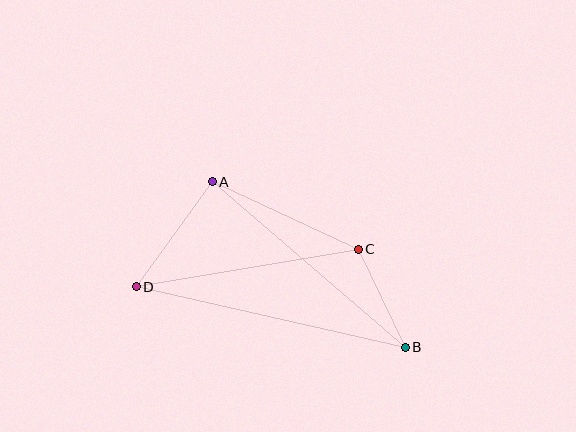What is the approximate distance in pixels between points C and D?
The distance between C and D is approximately 226 pixels.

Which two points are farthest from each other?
Points B and D are farthest from each other.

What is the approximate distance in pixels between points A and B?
The distance between A and B is approximately 254 pixels.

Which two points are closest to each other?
Points B and C are closest to each other.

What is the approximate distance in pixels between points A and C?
The distance between A and C is approximately 161 pixels.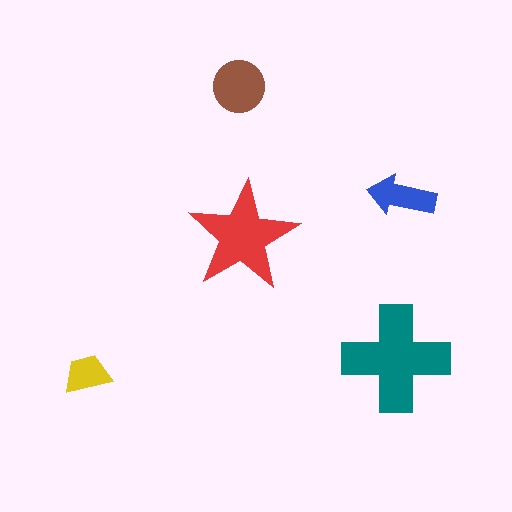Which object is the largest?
The teal cross.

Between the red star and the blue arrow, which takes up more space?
The red star.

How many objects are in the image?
There are 5 objects in the image.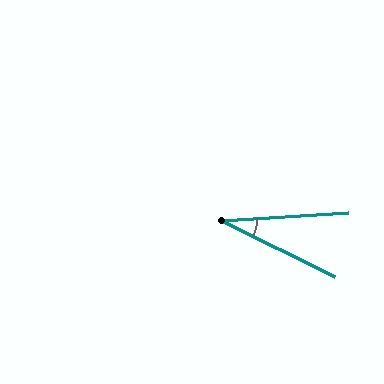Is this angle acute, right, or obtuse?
It is acute.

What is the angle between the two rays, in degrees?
Approximately 30 degrees.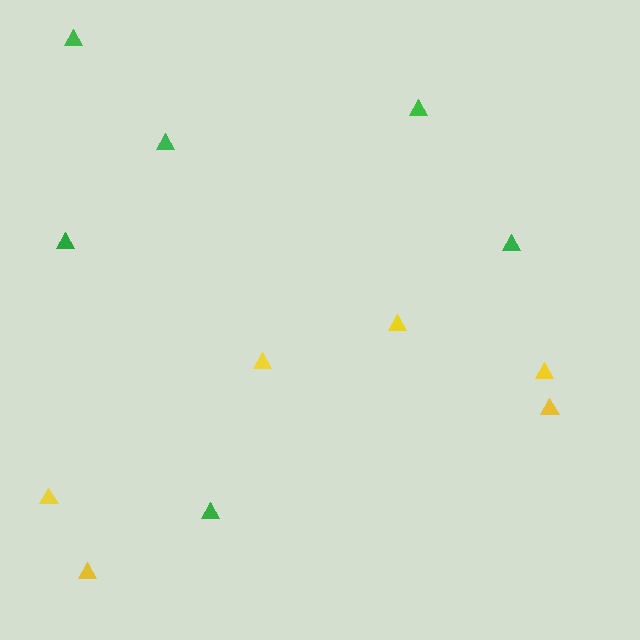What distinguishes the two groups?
There are 2 groups: one group of green triangles (6) and one group of yellow triangles (6).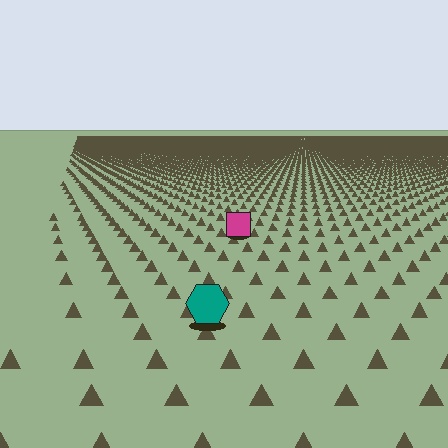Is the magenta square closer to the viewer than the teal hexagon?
No. The teal hexagon is closer — you can tell from the texture gradient: the ground texture is coarser near it.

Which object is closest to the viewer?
The teal hexagon is closest. The texture marks near it are larger and more spread out.